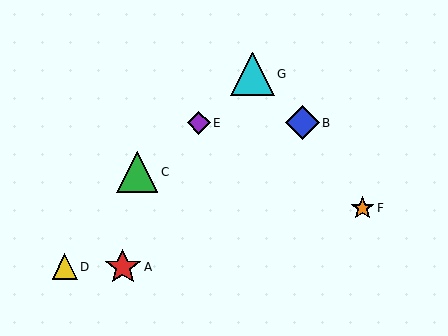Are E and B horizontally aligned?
Yes, both are at y≈123.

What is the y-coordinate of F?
Object F is at y≈208.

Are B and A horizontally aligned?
No, B is at y≈123 and A is at y≈267.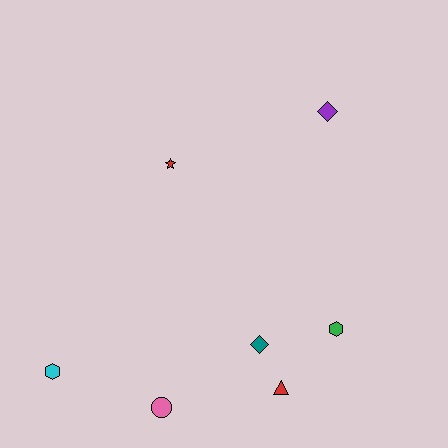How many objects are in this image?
There are 7 objects.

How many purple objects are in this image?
There is 1 purple object.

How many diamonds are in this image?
There are 2 diamonds.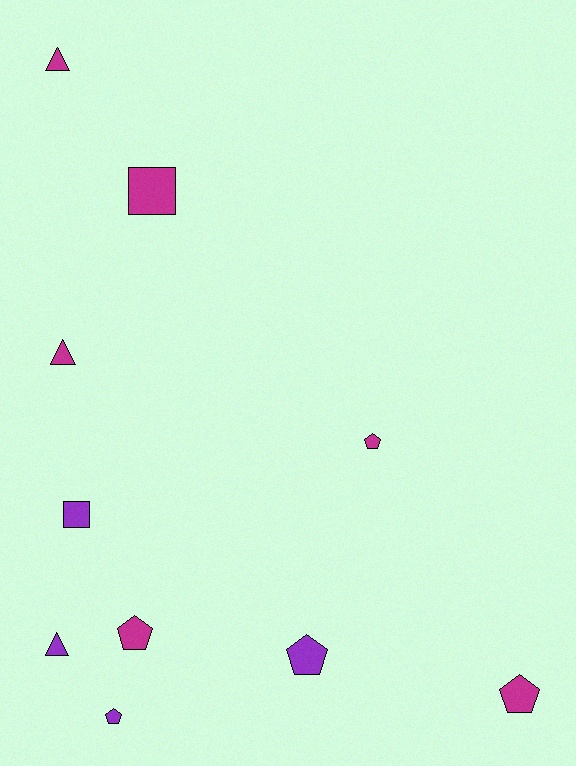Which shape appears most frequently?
Pentagon, with 5 objects.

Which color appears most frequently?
Magenta, with 6 objects.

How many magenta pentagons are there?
There are 3 magenta pentagons.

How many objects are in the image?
There are 10 objects.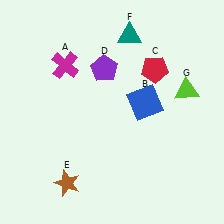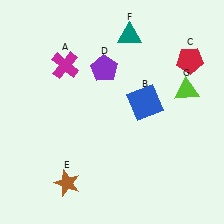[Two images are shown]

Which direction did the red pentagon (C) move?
The red pentagon (C) moved right.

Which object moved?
The red pentagon (C) moved right.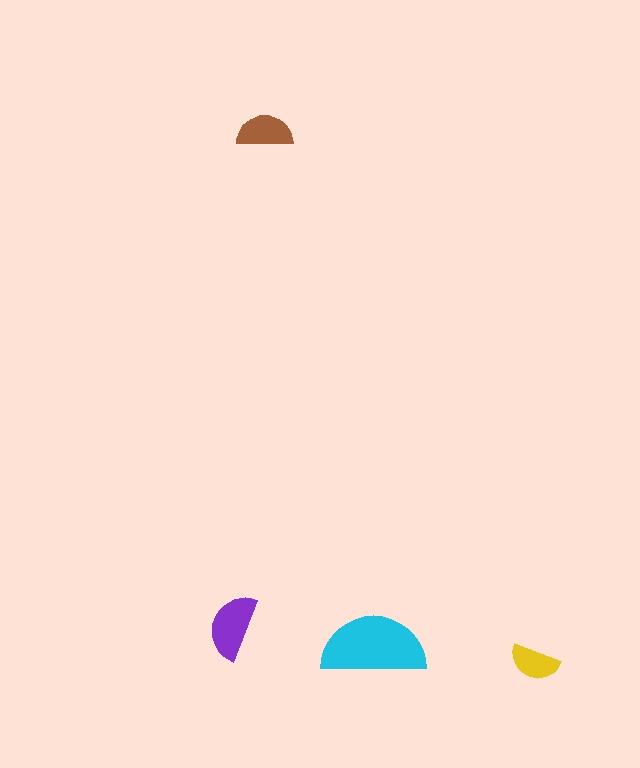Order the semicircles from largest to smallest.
the cyan one, the purple one, the brown one, the yellow one.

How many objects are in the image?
There are 4 objects in the image.